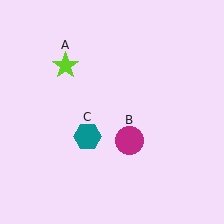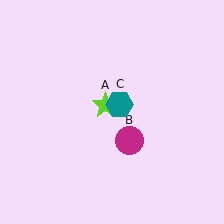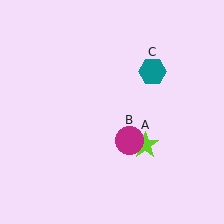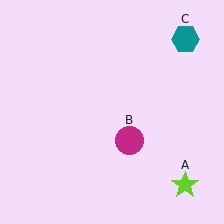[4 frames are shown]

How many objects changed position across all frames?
2 objects changed position: lime star (object A), teal hexagon (object C).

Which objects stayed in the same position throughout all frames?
Magenta circle (object B) remained stationary.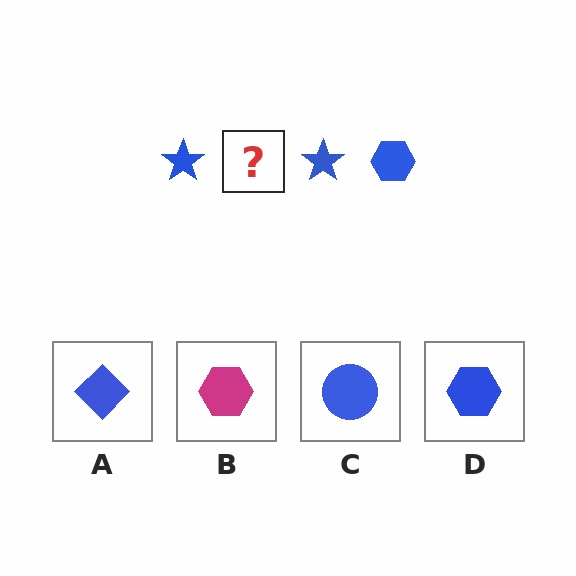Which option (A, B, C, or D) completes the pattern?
D.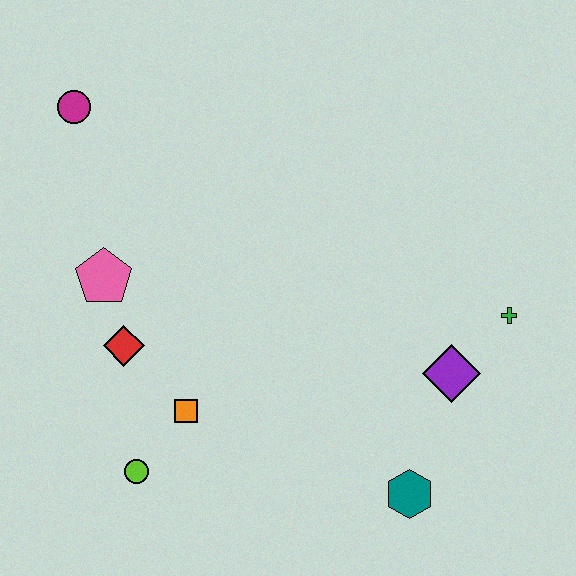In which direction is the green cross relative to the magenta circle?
The green cross is to the right of the magenta circle.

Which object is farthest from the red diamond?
The green cross is farthest from the red diamond.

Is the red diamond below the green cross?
Yes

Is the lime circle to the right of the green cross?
No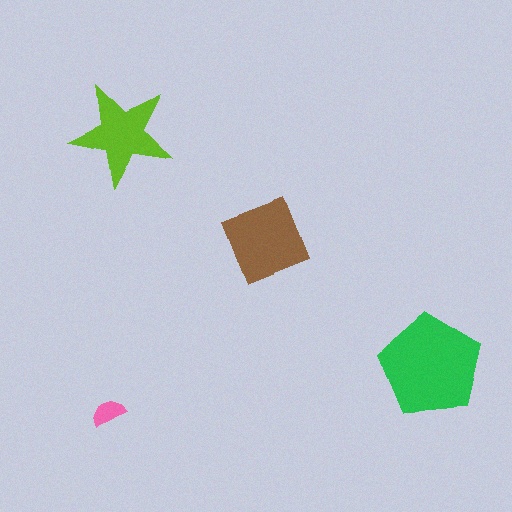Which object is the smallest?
The pink semicircle.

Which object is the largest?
The green pentagon.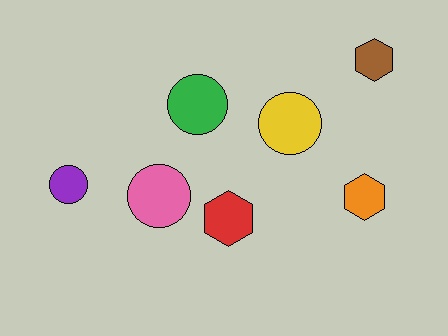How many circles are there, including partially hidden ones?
There are 4 circles.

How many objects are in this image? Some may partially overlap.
There are 7 objects.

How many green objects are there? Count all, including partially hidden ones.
There is 1 green object.